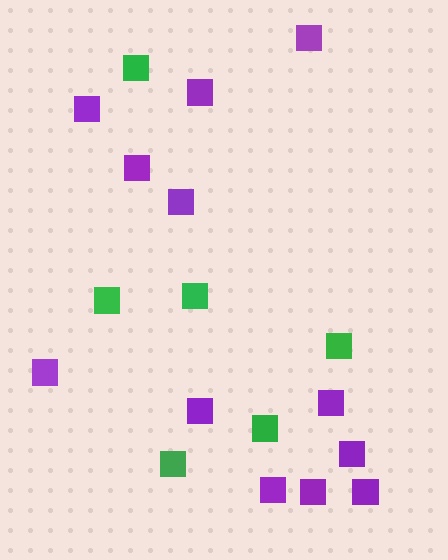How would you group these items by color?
There are 2 groups: one group of green squares (6) and one group of purple squares (12).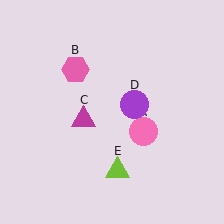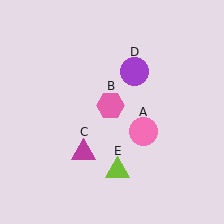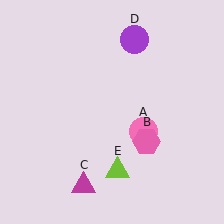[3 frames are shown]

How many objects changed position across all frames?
3 objects changed position: pink hexagon (object B), magenta triangle (object C), purple circle (object D).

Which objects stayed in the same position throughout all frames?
Pink circle (object A) and lime triangle (object E) remained stationary.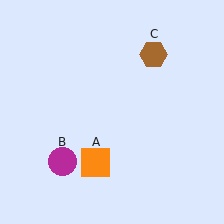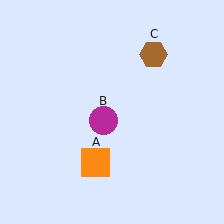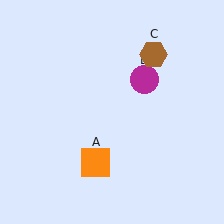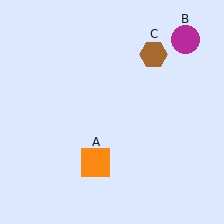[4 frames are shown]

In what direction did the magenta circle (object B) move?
The magenta circle (object B) moved up and to the right.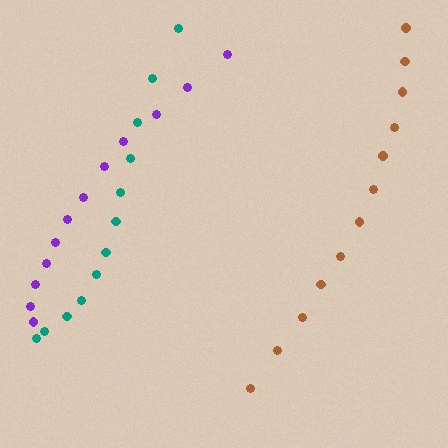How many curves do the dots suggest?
There are 3 distinct paths.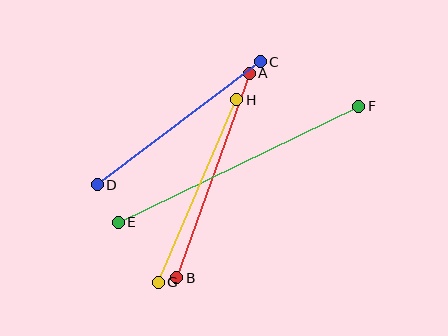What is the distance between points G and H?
The distance is approximately 199 pixels.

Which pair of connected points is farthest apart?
Points E and F are farthest apart.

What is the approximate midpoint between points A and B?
The midpoint is at approximately (213, 175) pixels.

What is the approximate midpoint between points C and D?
The midpoint is at approximately (179, 123) pixels.